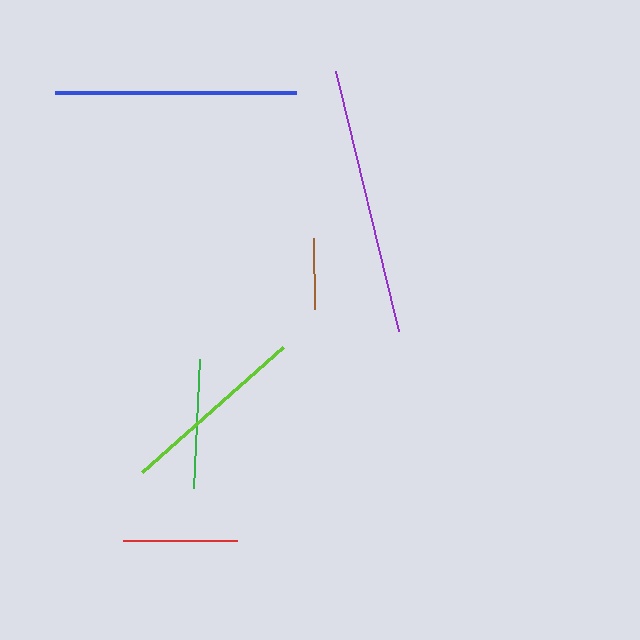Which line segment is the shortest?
The brown line is the shortest at approximately 71 pixels.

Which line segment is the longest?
The purple line is the longest at approximately 267 pixels.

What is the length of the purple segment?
The purple segment is approximately 267 pixels long.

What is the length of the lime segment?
The lime segment is approximately 189 pixels long.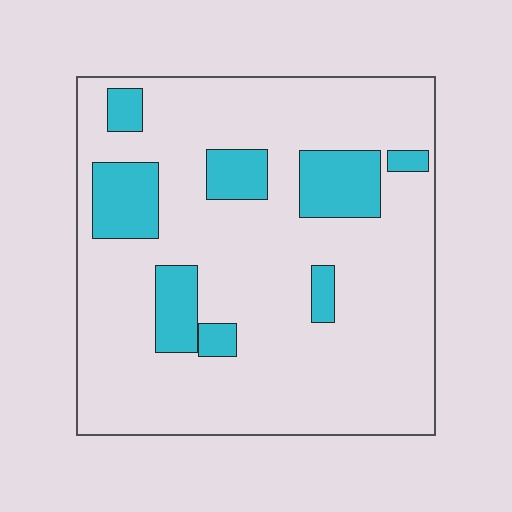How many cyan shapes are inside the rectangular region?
8.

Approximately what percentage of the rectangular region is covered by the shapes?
Approximately 20%.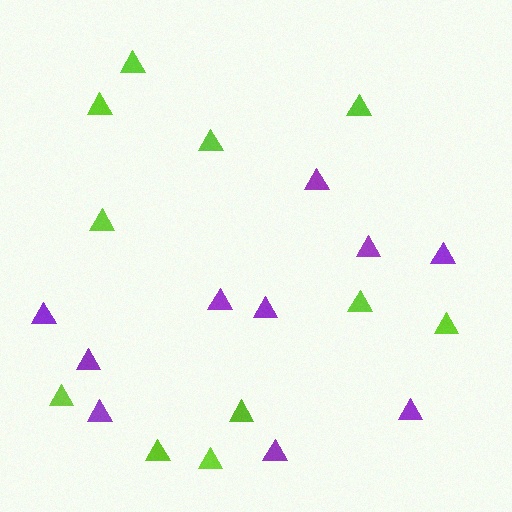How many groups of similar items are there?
There are 2 groups: one group of lime triangles (11) and one group of purple triangles (10).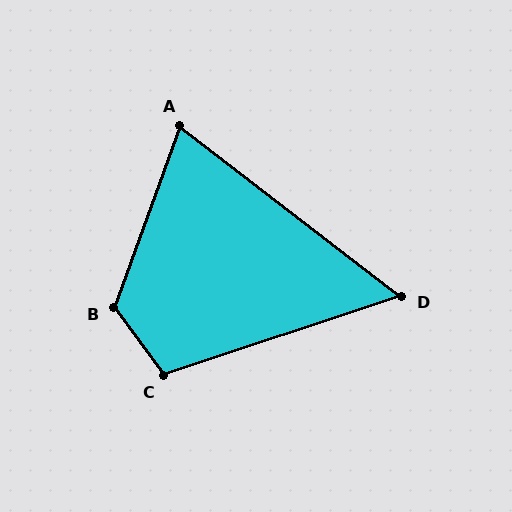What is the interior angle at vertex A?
Approximately 72 degrees (acute).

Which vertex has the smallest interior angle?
D, at approximately 56 degrees.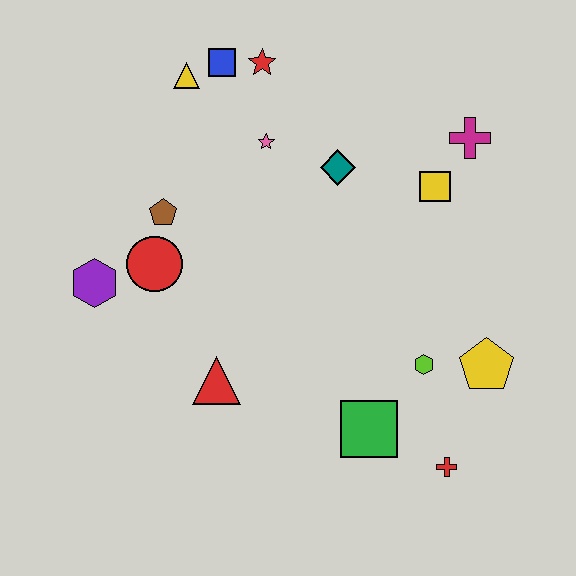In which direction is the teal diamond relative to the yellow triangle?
The teal diamond is to the right of the yellow triangle.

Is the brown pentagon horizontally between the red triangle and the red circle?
Yes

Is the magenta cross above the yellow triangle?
No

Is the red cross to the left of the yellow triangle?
No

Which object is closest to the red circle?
The brown pentagon is closest to the red circle.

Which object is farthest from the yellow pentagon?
The yellow triangle is farthest from the yellow pentagon.